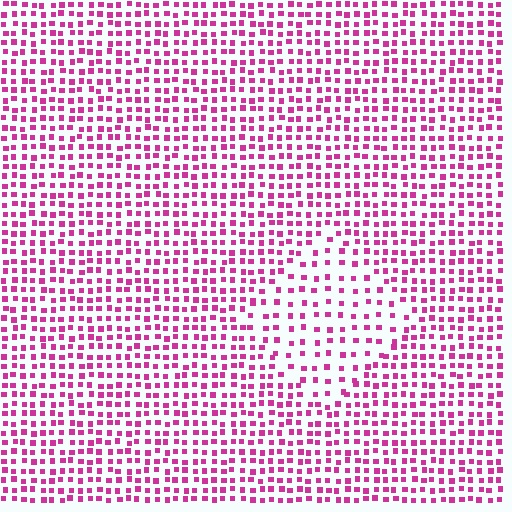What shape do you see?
I see a diamond.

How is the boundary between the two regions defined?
The boundary is defined by a change in element density (approximately 1.8x ratio). All elements are the same color, size, and shape.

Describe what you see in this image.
The image contains small magenta elements arranged at two different densities. A diamond-shaped region is visible where the elements are less densely packed than the surrounding area.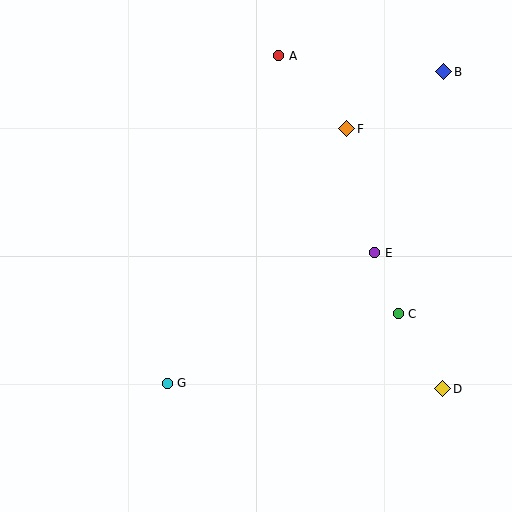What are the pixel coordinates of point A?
Point A is at (279, 56).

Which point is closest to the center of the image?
Point E at (375, 253) is closest to the center.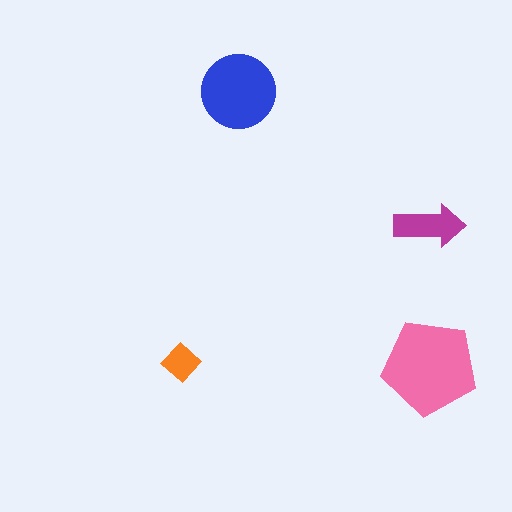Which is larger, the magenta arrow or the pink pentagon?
The pink pentagon.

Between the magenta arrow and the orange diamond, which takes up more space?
The magenta arrow.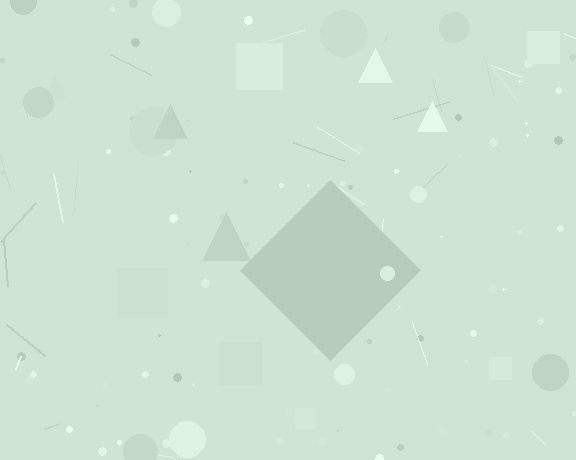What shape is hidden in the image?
A diamond is hidden in the image.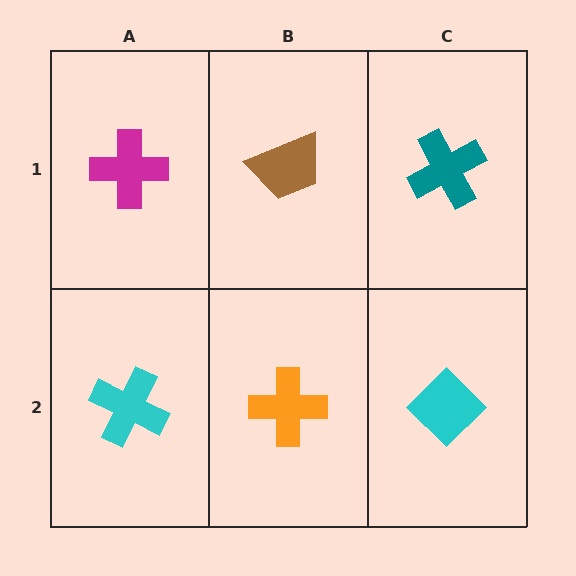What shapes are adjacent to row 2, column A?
A magenta cross (row 1, column A), an orange cross (row 2, column B).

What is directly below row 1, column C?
A cyan diamond.